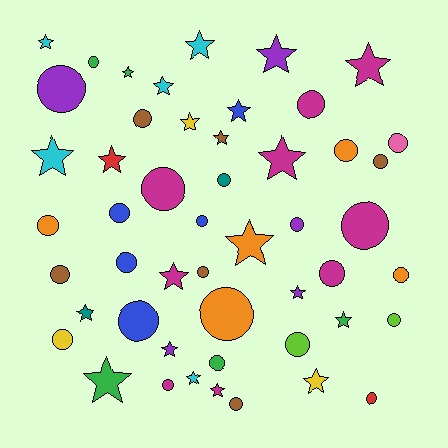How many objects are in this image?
There are 50 objects.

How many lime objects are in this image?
There are 2 lime objects.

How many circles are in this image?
There are 28 circles.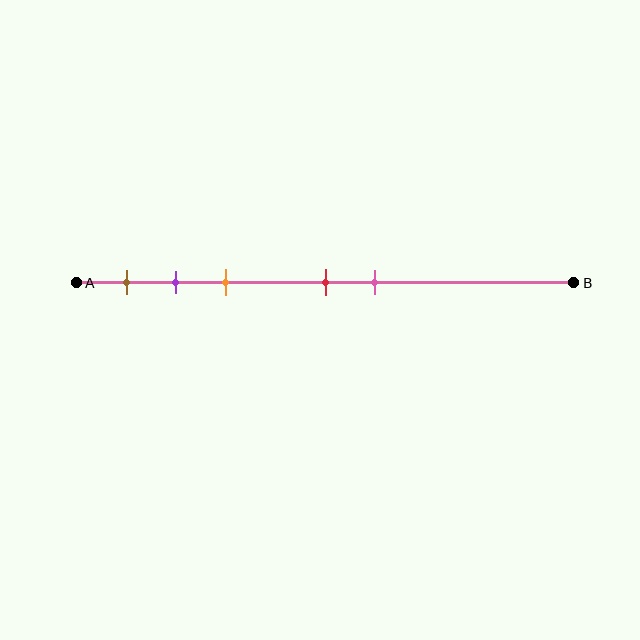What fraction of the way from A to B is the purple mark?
The purple mark is approximately 20% (0.2) of the way from A to B.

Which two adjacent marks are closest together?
The purple and orange marks are the closest adjacent pair.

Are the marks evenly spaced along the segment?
No, the marks are not evenly spaced.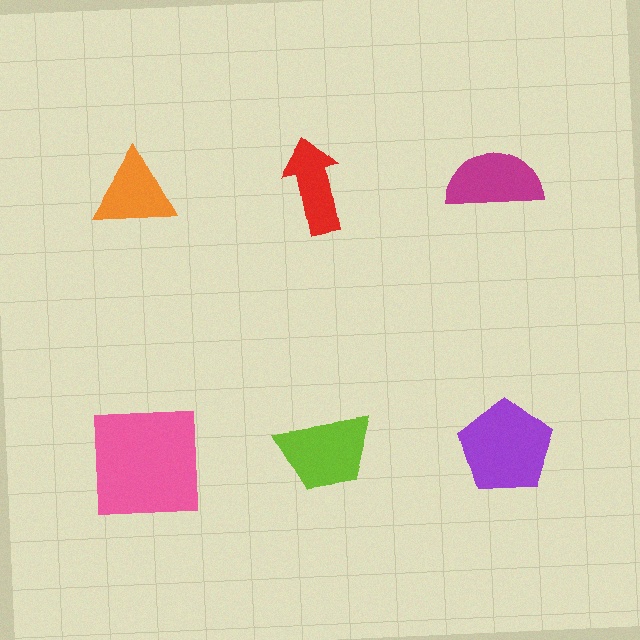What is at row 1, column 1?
An orange triangle.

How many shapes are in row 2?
3 shapes.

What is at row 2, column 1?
A pink square.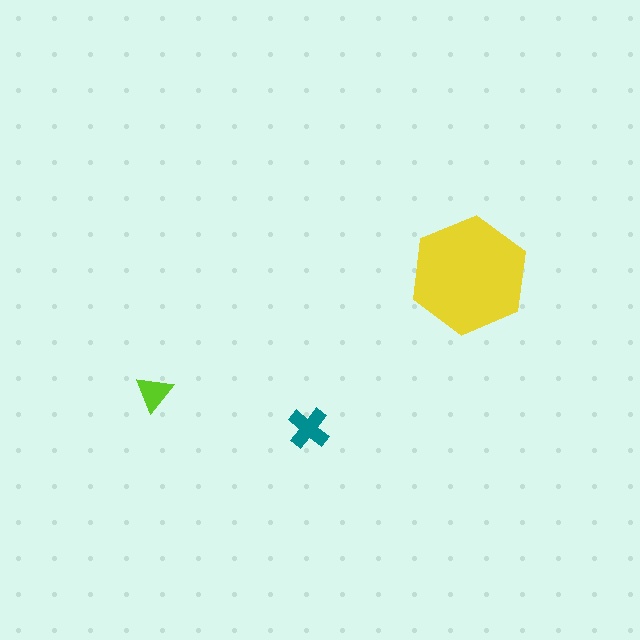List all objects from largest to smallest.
The yellow hexagon, the teal cross, the lime triangle.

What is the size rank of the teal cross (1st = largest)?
2nd.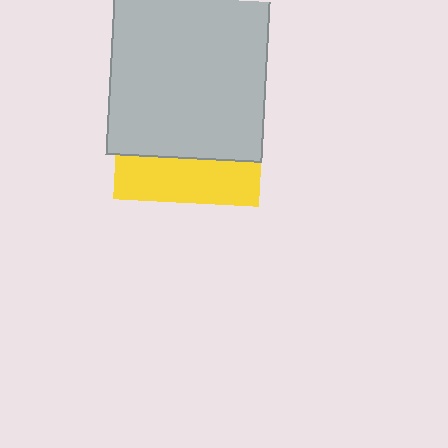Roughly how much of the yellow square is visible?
A small part of it is visible (roughly 30%).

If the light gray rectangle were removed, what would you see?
You would see the complete yellow square.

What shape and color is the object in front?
The object in front is a light gray rectangle.